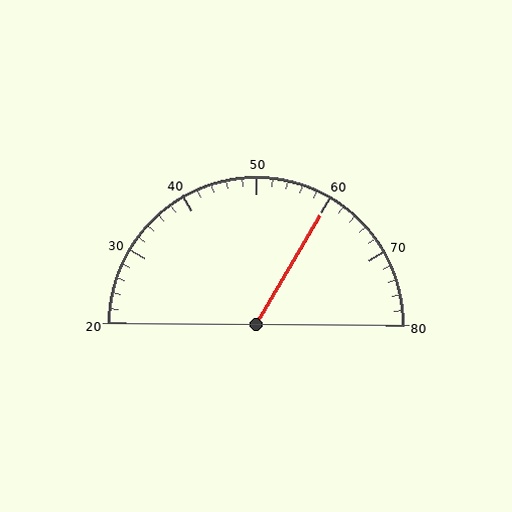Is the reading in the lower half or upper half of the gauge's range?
The reading is in the upper half of the range (20 to 80).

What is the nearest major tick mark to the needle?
The nearest major tick mark is 60.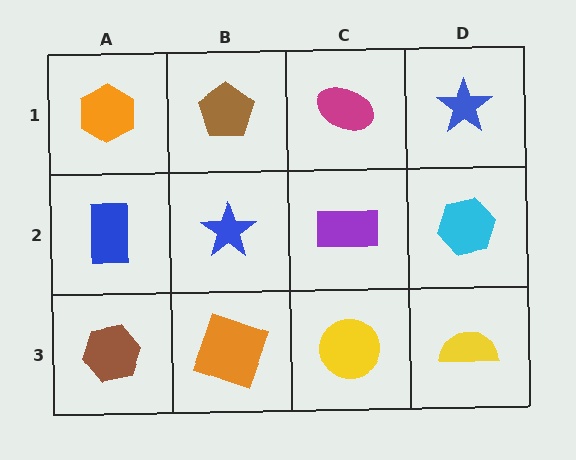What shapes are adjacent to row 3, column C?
A purple rectangle (row 2, column C), an orange square (row 3, column B), a yellow semicircle (row 3, column D).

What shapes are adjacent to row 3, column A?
A blue rectangle (row 2, column A), an orange square (row 3, column B).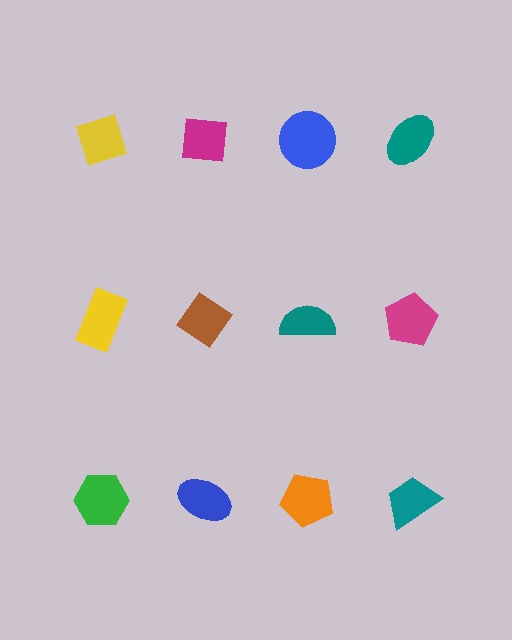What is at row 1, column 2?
A magenta square.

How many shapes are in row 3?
4 shapes.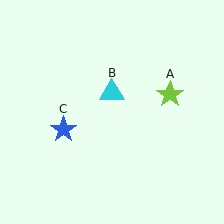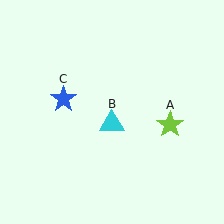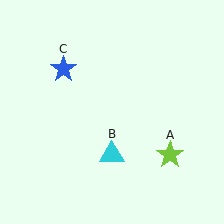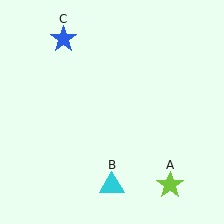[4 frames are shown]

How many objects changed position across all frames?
3 objects changed position: lime star (object A), cyan triangle (object B), blue star (object C).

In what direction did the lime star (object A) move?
The lime star (object A) moved down.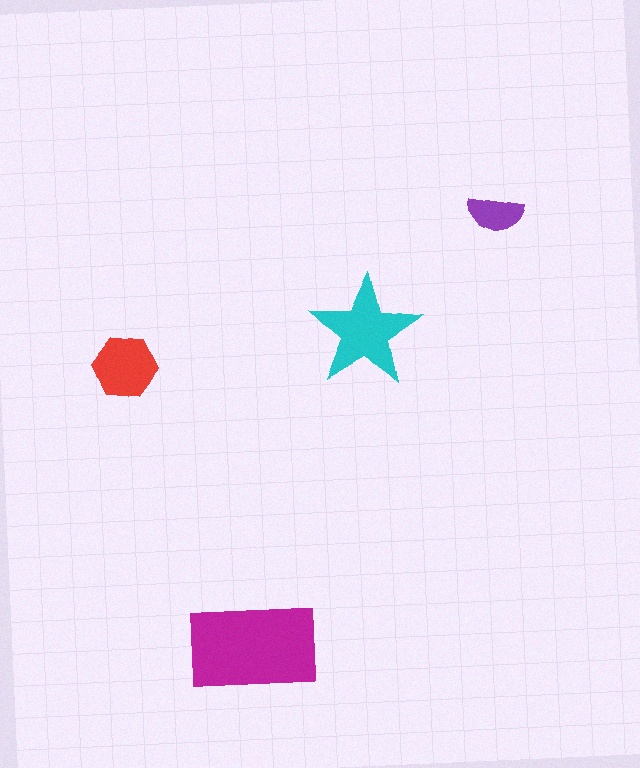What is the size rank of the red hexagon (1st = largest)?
3rd.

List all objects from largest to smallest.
The magenta rectangle, the cyan star, the red hexagon, the purple semicircle.